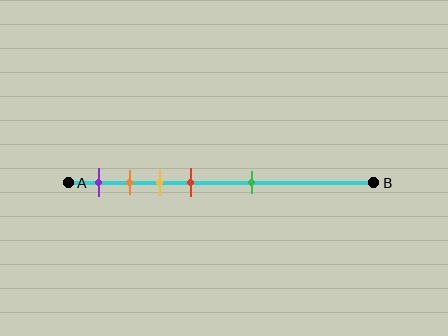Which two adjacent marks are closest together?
The orange and yellow marks are the closest adjacent pair.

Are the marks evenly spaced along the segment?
No, the marks are not evenly spaced.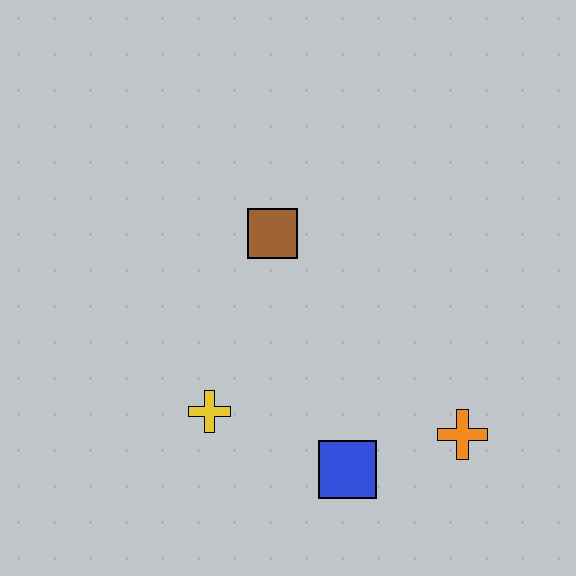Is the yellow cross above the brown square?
No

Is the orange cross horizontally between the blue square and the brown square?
No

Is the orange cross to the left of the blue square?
No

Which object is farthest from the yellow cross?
The orange cross is farthest from the yellow cross.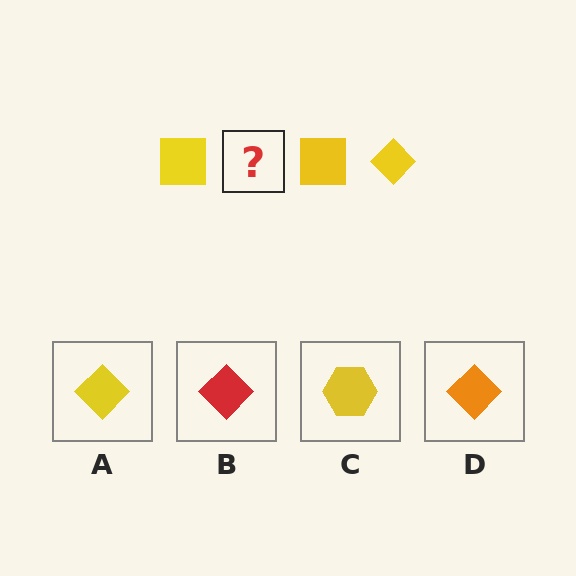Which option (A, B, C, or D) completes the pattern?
A.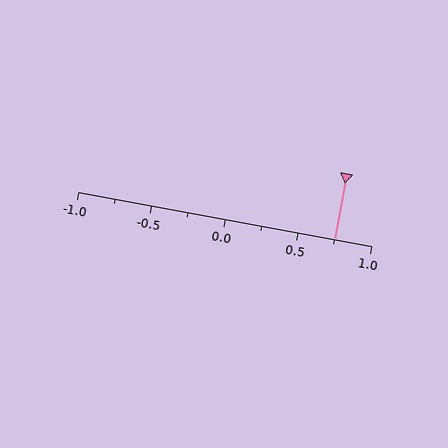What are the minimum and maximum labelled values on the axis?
The axis runs from -1.0 to 1.0.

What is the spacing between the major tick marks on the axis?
The major ticks are spaced 0.5 apart.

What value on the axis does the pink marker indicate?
The marker indicates approximately 0.75.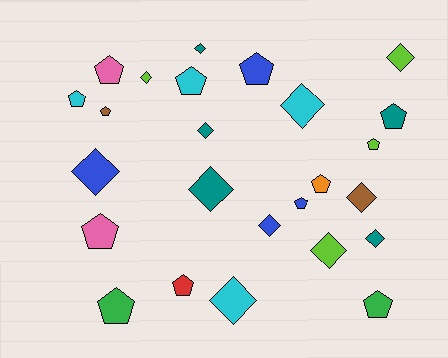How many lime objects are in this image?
There are 4 lime objects.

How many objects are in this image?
There are 25 objects.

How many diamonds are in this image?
There are 12 diamonds.